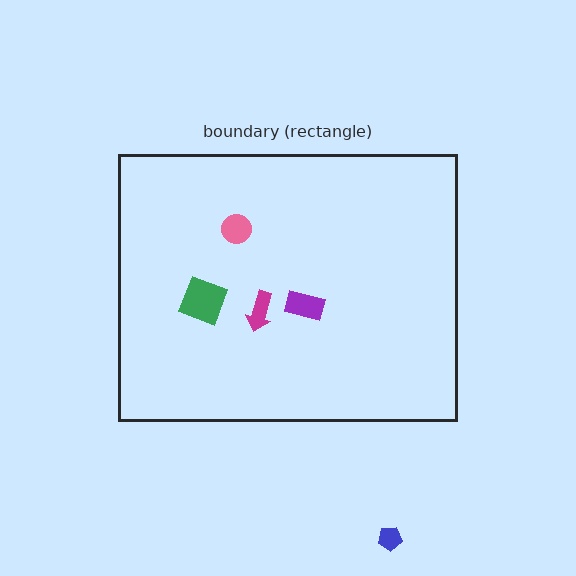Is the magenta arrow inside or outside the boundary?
Inside.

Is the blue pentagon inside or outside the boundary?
Outside.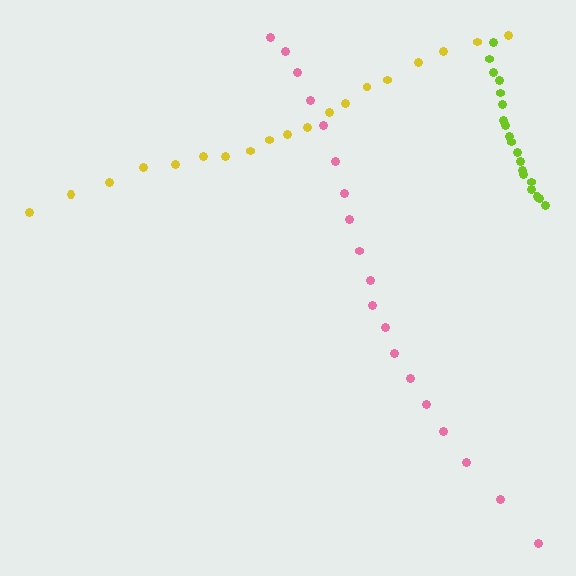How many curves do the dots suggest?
There are 3 distinct paths.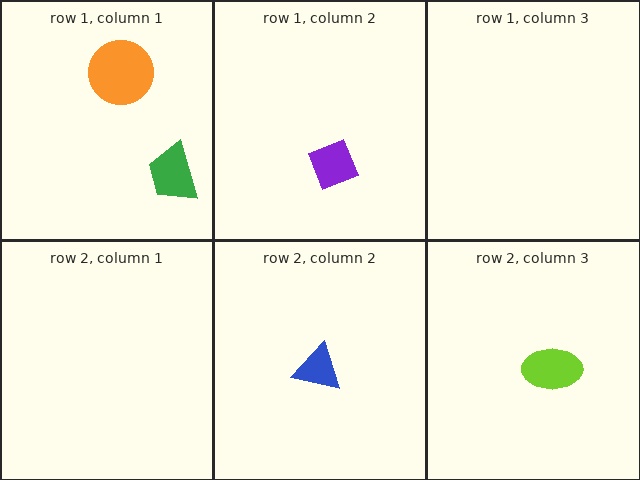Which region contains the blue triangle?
The row 2, column 2 region.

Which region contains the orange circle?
The row 1, column 1 region.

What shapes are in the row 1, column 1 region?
The green trapezoid, the orange circle.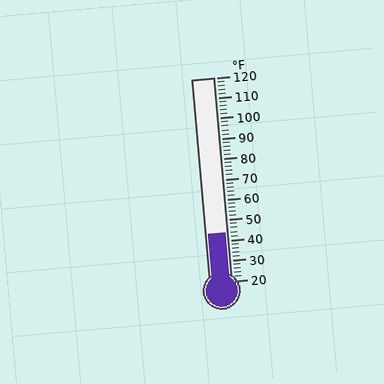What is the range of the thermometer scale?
The thermometer scale ranges from 20°F to 120°F.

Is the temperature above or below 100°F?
The temperature is below 100°F.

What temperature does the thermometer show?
The thermometer shows approximately 44°F.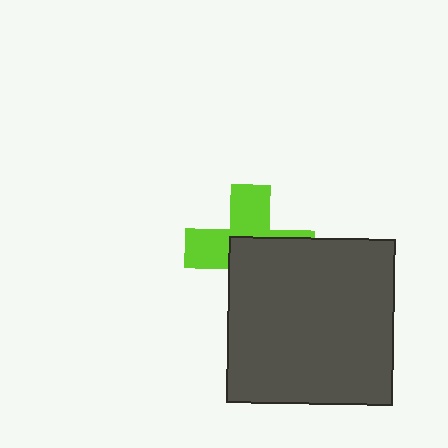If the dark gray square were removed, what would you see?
You would see the complete lime cross.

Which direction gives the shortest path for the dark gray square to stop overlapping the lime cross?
Moving toward the lower-right gives the shortest separation.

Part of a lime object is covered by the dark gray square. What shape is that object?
It is a cross.